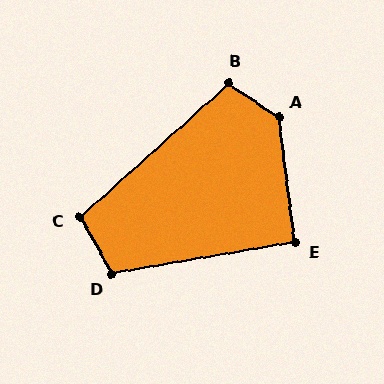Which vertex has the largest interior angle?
A, at approximately 131 degrees.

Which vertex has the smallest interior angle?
E, at approximately 92 degrees.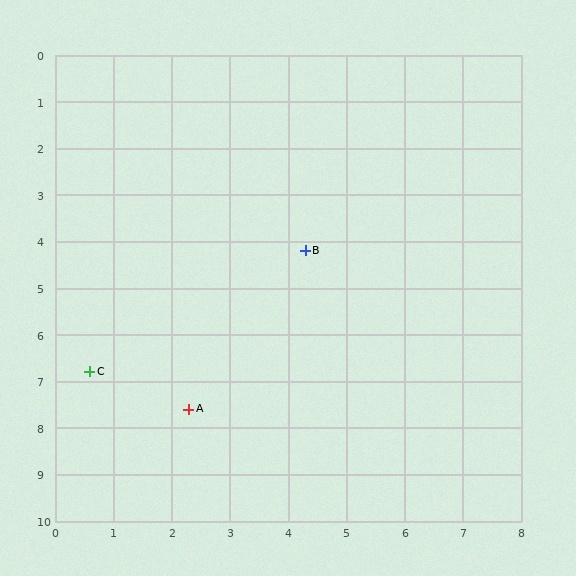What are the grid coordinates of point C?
Point C is at approximately (0.6, 6.8).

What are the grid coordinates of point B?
Point B is at approximately (4.3, 4.2).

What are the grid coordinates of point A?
Point A is at approximately (2.3, 7.6).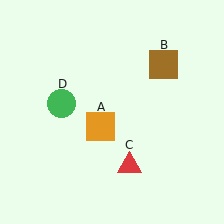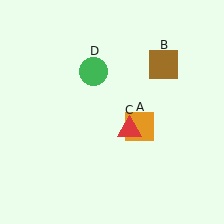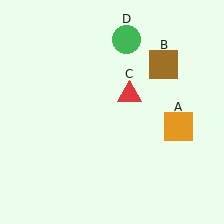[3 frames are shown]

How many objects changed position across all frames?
3 objects changed position: orange square (object A), red triangle (object C), green circle (object D).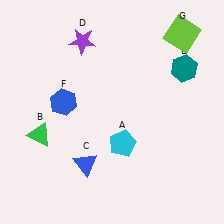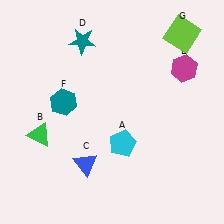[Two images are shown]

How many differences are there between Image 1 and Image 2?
There are 3 differences between the two images.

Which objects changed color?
D changed from purple to teal. E changed from teal to magenta. F changed from blue to teal.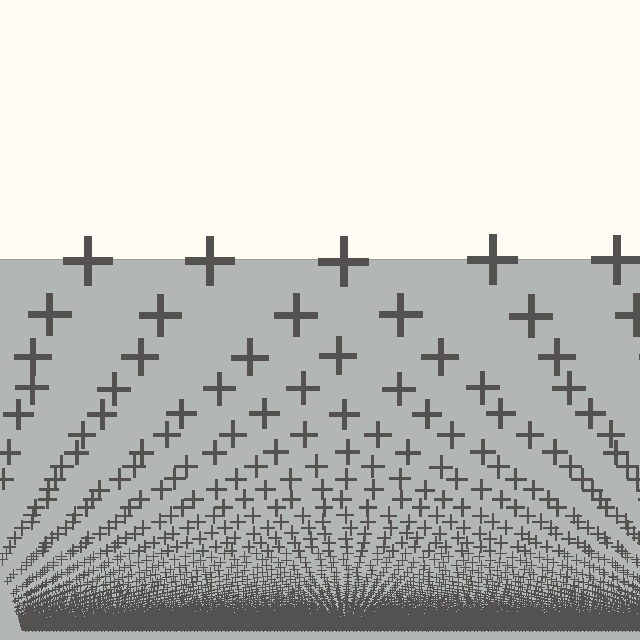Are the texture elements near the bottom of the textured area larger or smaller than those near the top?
Smaller. The gradient is inverted — elements near the bottom are smaller and denser.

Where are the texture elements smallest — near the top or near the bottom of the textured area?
Near the bottom.